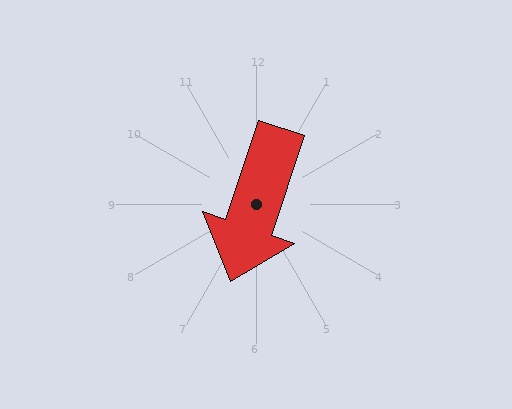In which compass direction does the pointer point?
South.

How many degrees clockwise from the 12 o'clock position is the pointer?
Approximately 199 degrees.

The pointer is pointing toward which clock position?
Roughly 7 o'clock.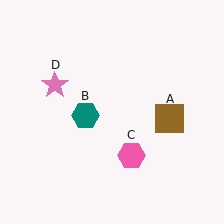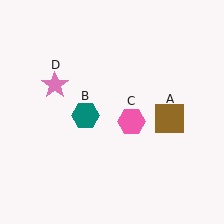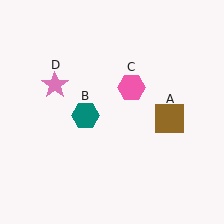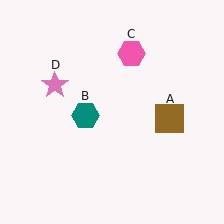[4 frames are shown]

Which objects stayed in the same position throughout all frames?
Brown square (object A) and teal hexagon (object B) and pink star (object D) remained stationary.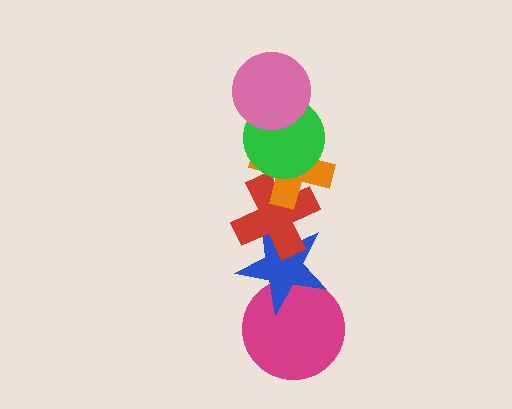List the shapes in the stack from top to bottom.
From top to bottom: the pink circle, the green circle, the orange cross, the red cross, the blue star, the magenta circle.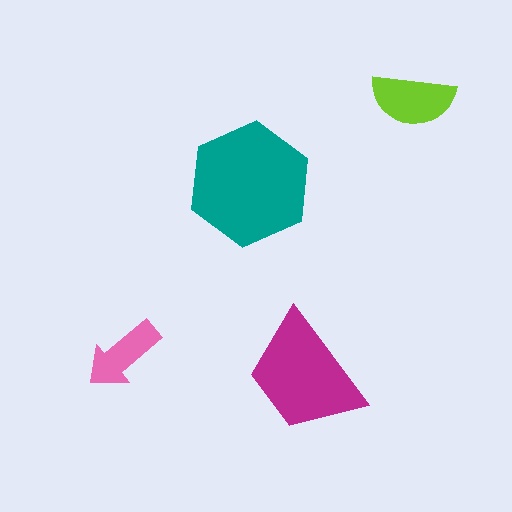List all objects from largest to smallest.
The teal hexagon, the magenta trapezoid, the lime semicircle, the pink arrow.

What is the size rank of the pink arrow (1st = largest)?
4th.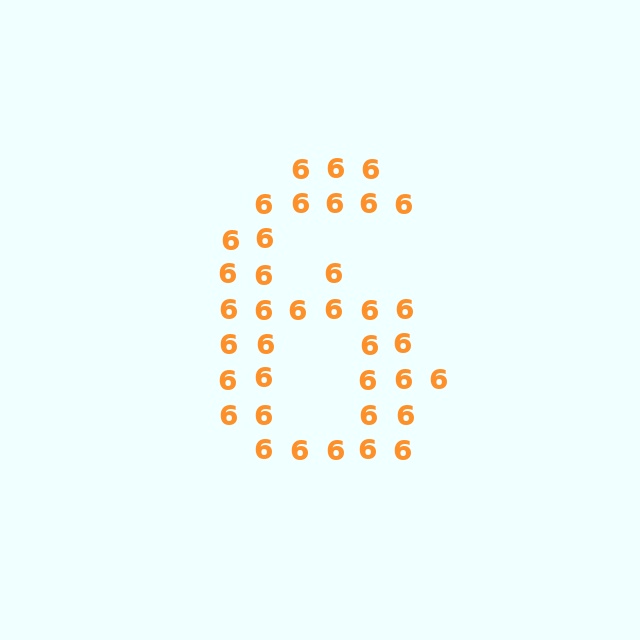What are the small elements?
The small elements are digit 6's.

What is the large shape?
The large shape is the digit 6.